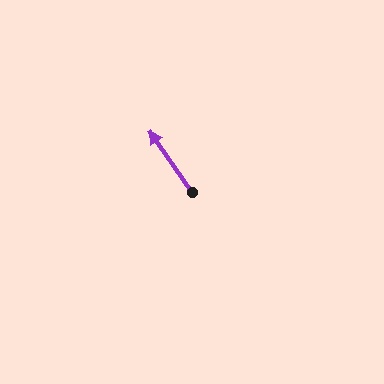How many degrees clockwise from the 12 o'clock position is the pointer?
Approximately 325 degrees.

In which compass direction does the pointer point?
Northwest.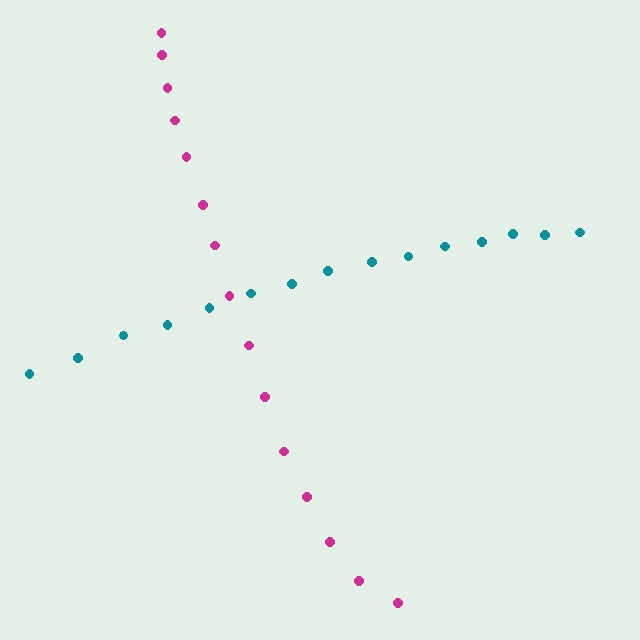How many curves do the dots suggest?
There are 2 distinct paths.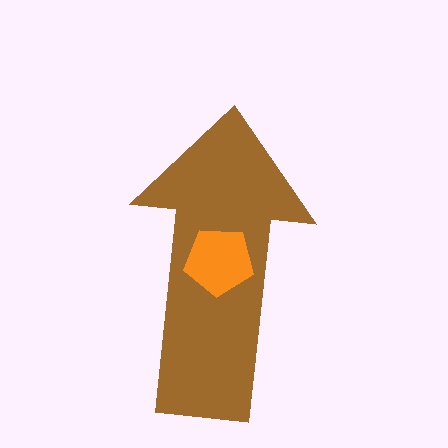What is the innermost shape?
The orange pentagon.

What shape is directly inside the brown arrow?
The orange pentagon.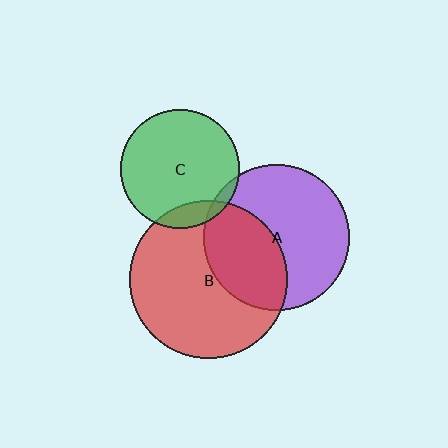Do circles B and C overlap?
Yes.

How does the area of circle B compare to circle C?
Approximately 1.8 times.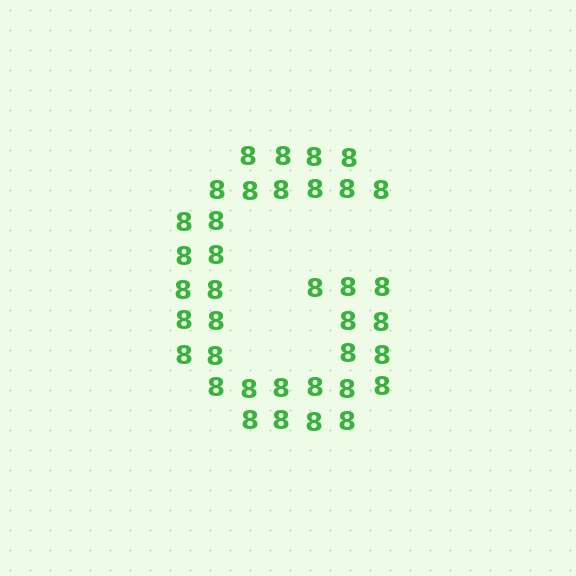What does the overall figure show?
The overall figure shows the letter G.